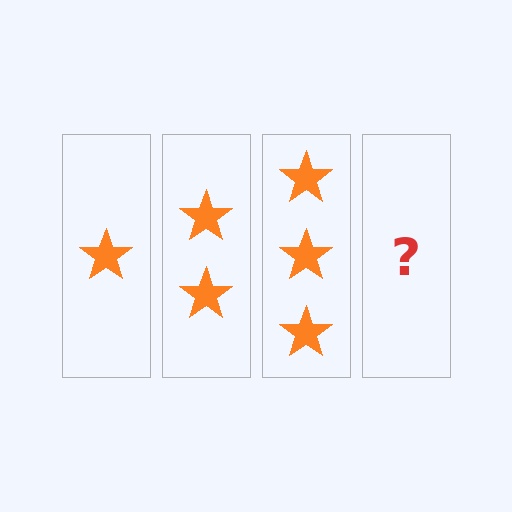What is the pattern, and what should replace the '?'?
The pattern is that each step adds one more star. The '?' should be 4 stars.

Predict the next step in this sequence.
The next step is 4 stars.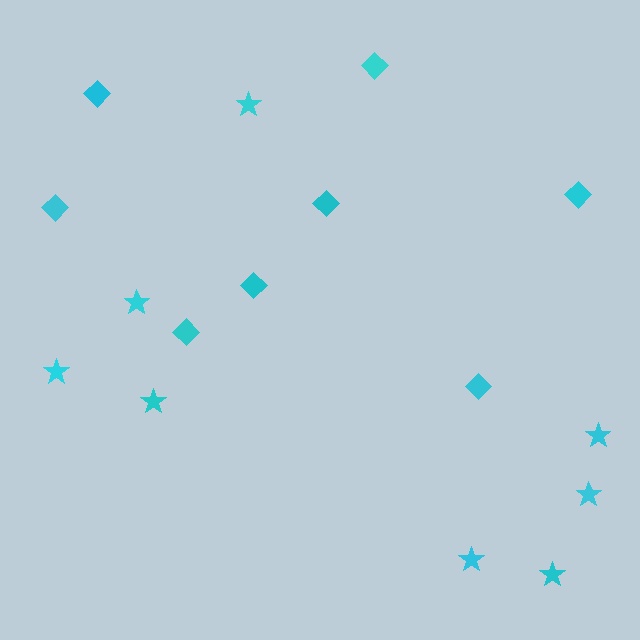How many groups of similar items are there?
There are 2 groups: one group of stars (8) and one group of diamonds (8).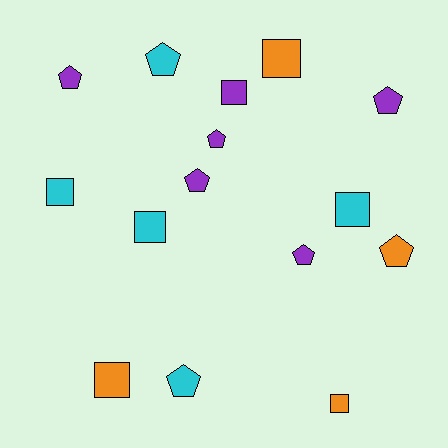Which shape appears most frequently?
Pentagon, with 8 objects.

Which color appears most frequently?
Purple, with 6 objects.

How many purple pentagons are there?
There are 5 purple pentagons.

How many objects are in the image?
There are 15 objects.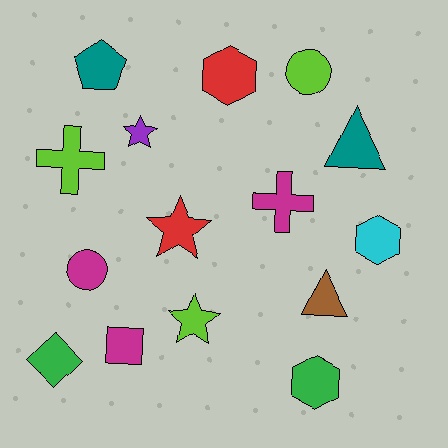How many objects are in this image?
There are 15 objects.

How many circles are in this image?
There are 2 circles.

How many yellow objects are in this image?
There are no yellow objects.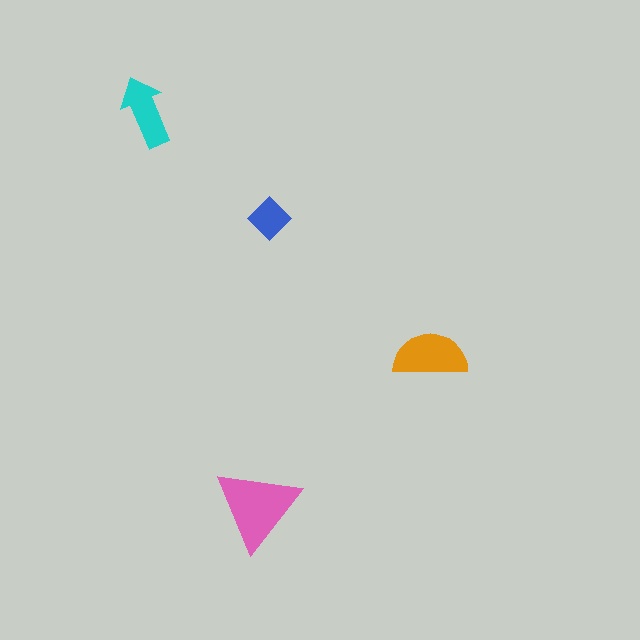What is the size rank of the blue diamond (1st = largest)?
4th.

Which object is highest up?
The cyan arrow is topmost.